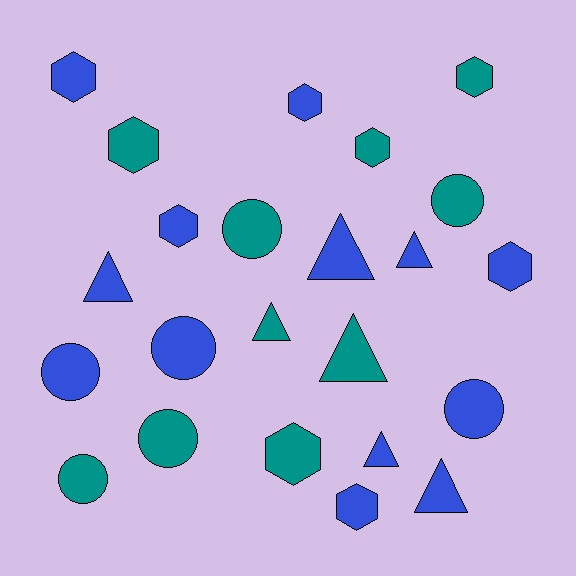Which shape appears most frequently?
Hexagon, with 9 objects.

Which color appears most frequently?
Blue, with 13 objects.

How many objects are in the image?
There are 23 objects.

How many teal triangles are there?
There are 2 teal triangles.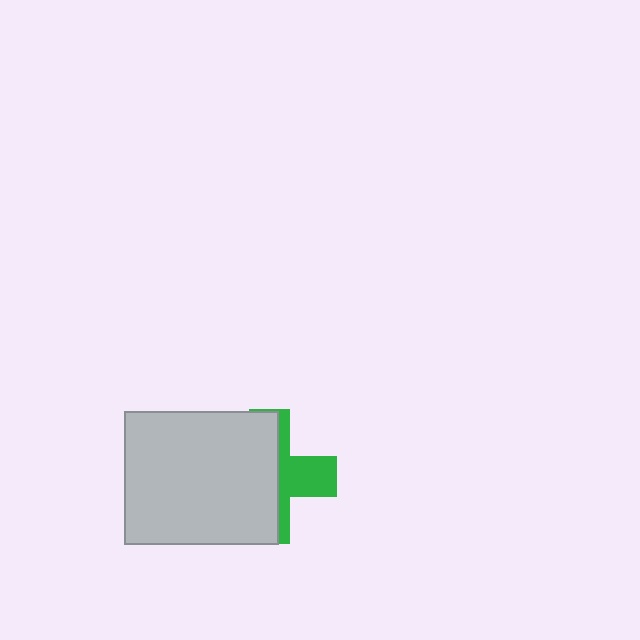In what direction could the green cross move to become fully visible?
The green cross could move right. That would shift it out from behind the light gray rectangle entirely.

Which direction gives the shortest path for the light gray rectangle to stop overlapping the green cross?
Moving left gives the shortest separation.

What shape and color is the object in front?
The object in front is a light gray rectangle.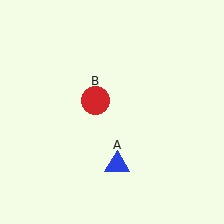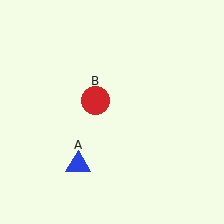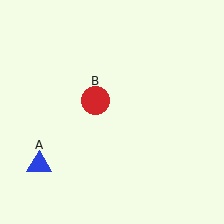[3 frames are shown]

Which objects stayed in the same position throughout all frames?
Red circle (object B) remained stationary.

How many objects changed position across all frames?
1 object changed position: blue triangle (object A).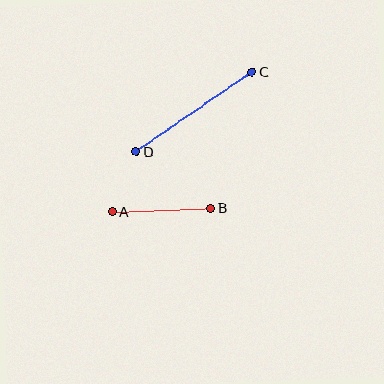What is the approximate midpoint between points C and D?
The midpoint is at approximately (194, 112) pixels.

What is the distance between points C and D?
The distance is approximately 141 pixels.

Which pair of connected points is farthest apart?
Points C and D are farthest apart.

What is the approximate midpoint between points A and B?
The midpoint is at approximately (161, 210) pixels.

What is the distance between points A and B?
The distance is approximately 98 pixels.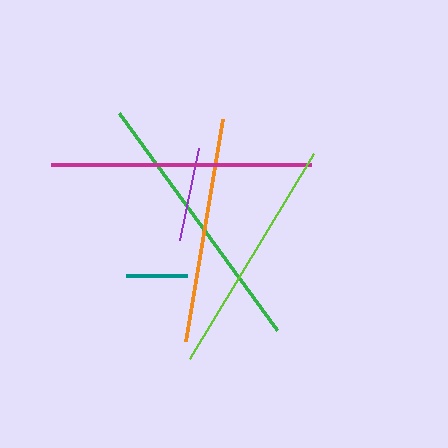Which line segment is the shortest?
The teal line is the shortest at approximately 62 pixels.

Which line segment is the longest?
The green line is the longest at approximately 268 pixels.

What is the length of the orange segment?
The orange segment is approximately 225 pixels long.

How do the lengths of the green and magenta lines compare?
The green and magenta lines are approximately the same length.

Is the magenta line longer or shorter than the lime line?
The magenta line is longer than the lime line.